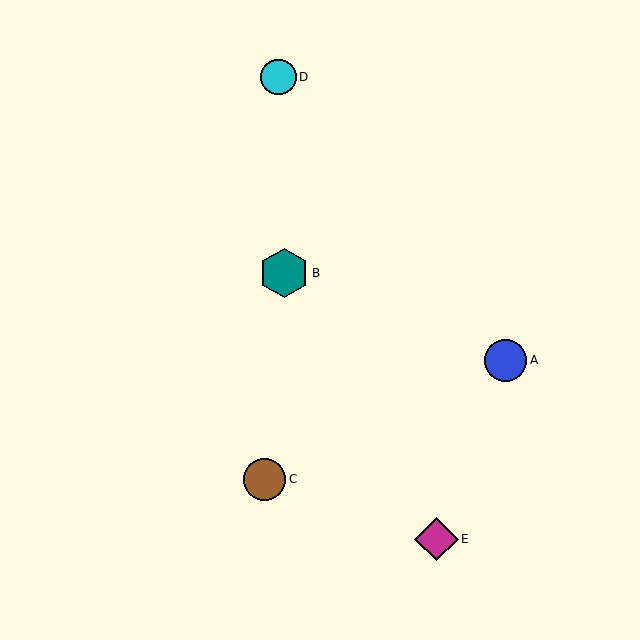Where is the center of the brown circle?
The center of the brown circle is at (265, 479).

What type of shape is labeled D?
Shape D is a cyan circle.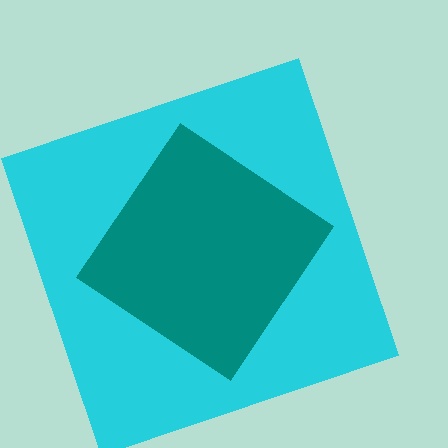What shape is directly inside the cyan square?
The teal diamond.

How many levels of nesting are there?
2.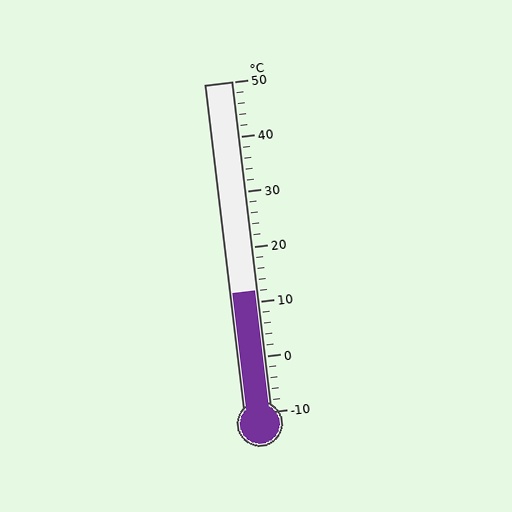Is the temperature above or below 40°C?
The temperature is below 40°C.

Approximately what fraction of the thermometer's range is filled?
The thermometer is filled to approximately 35% of its range.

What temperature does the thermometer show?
The thermometer shows approximately 12°C.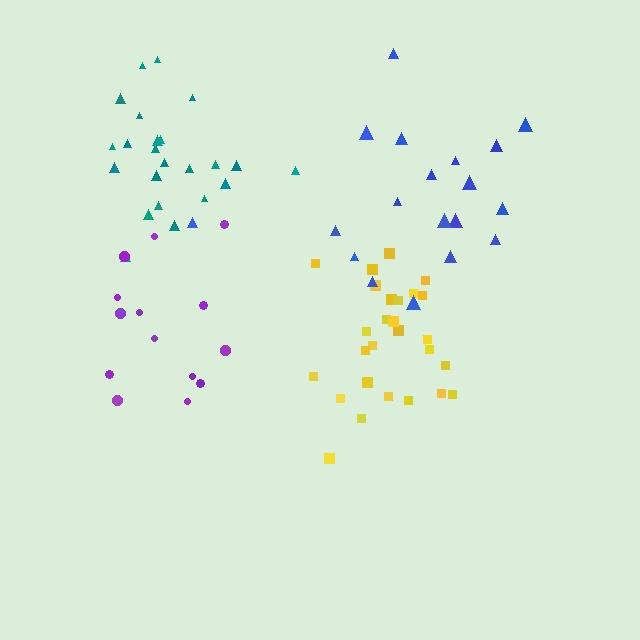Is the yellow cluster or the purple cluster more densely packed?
Yellow.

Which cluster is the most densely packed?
Yellow.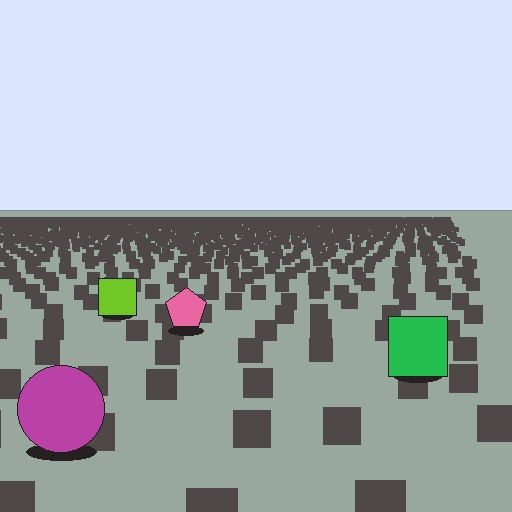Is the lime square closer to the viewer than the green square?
No. The green square is closer — you can tell from the texture gradient: the ground texture is coarser near it.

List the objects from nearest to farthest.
From nearest to farthest: the magenta circle, the green square, the pink pentagon, the lime square.